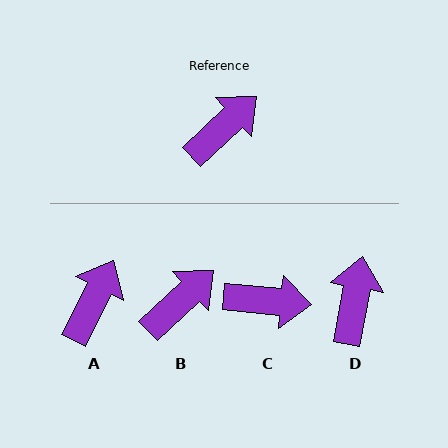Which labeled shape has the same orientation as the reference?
B.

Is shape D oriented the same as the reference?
No, it is off by about 36 degrees.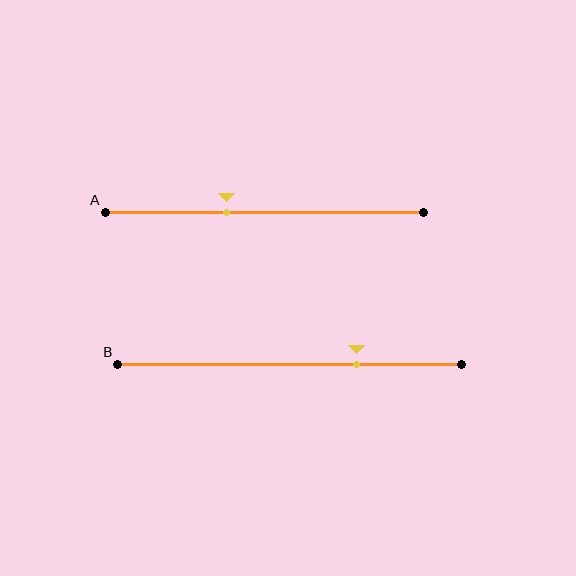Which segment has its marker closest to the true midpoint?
Segment A has its marker closest to the true midpoint.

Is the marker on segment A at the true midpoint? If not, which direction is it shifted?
No, the marker on segment A is shifted to the left by about 12% of the segment length.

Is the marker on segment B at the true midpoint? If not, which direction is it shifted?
No, the marker on segment B is shifted to the right by about 19% of the segment length.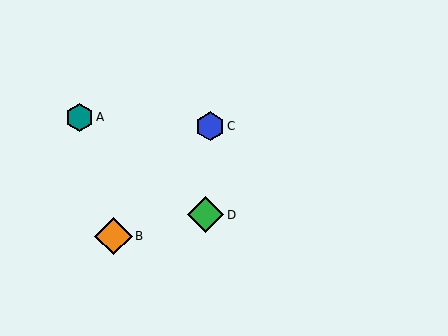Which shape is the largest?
The orange diamond (labeled B) is the largest.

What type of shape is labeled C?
Shape C is a blue hexagon.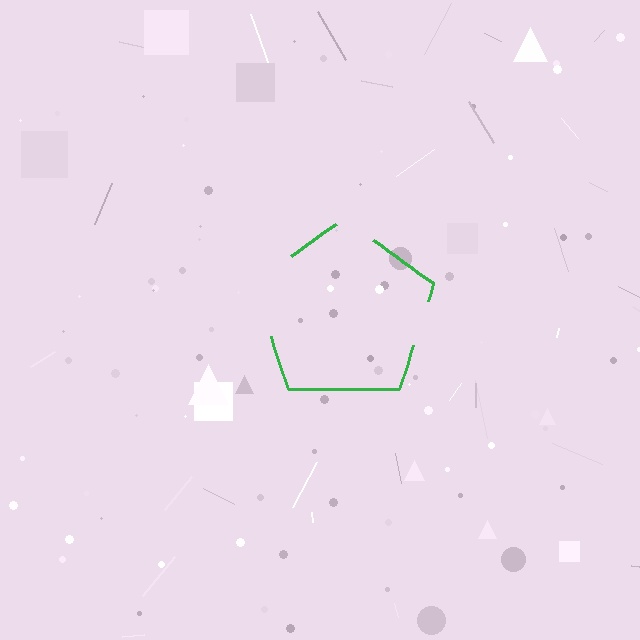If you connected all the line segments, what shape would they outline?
They would outline a pentagon.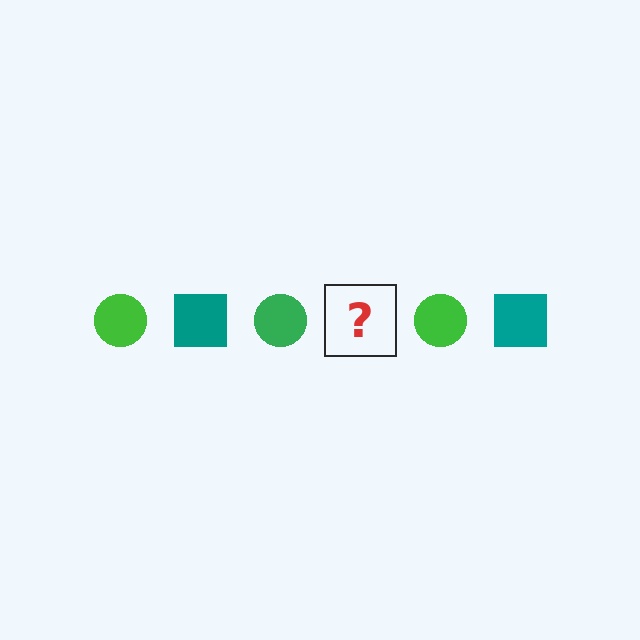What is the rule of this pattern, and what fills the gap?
The rule is that the pattern alternates between green circle and teal square. The gap should be filled with a teal square.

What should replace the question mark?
The question mark should be replaced with a teal square.